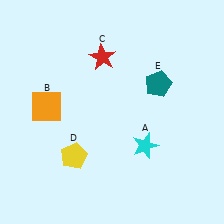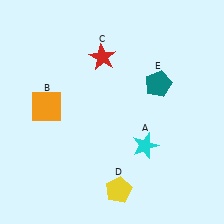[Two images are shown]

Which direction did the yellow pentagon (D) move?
The yellow pentagon (D) moved right.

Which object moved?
The yellow pentagon (D) moved right.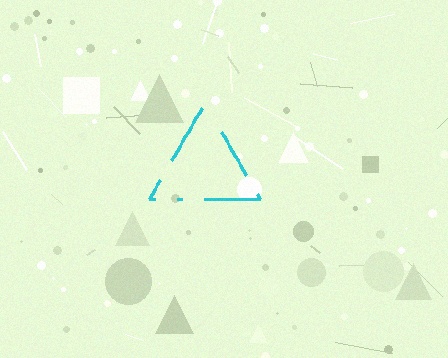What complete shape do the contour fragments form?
The contour fragments form a triangle.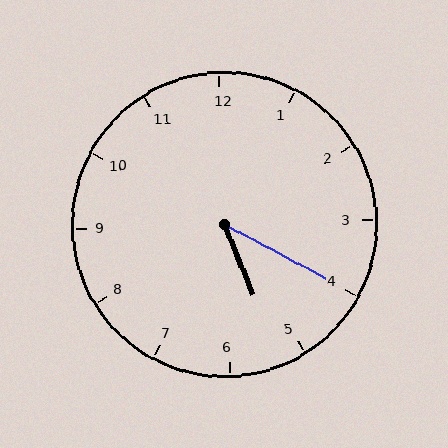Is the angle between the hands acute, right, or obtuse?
It is acute.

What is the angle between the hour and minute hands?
Approximately 40 degrees.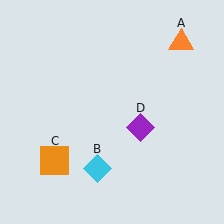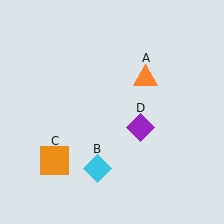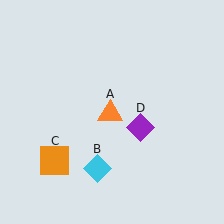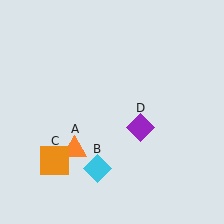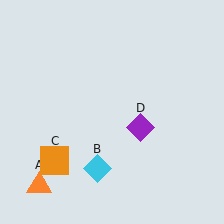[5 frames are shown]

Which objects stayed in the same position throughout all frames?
Cyan diamond (object B) and orange square (object C) and purple diamond (object D) remained stationary.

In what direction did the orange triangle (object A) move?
The orange triangle (object A) moved down and to the left.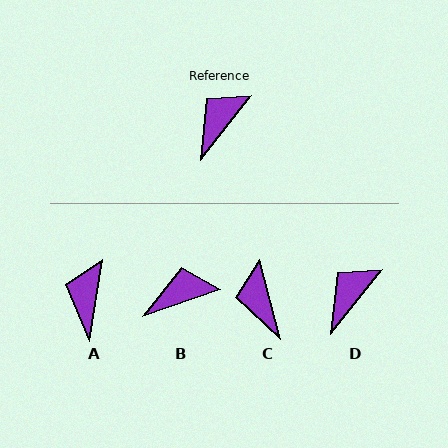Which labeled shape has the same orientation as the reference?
D.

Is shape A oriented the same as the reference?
No, it is off by about 29 degrees.